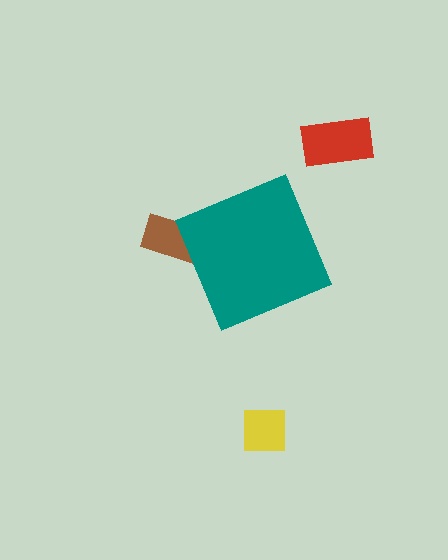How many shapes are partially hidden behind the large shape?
1 shape is partially hidden.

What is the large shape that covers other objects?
A teal diamond.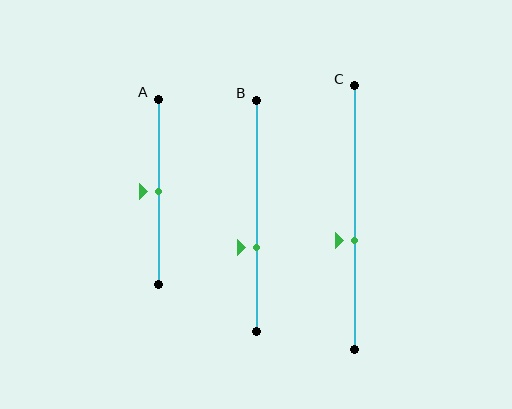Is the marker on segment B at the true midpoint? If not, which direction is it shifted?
No, the marker on segment B is shifted downward by about 14% of the segment length.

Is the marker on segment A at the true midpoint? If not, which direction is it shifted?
Yes, the marker on segment A is at the true midpoint.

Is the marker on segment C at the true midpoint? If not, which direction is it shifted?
No, the marker on segment C is shifted downward by about 9% of the segment length.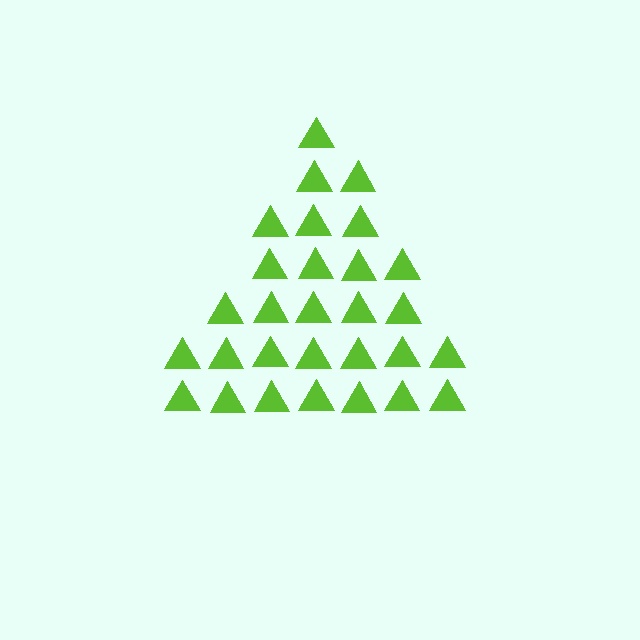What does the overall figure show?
The overall figure shows a triangle.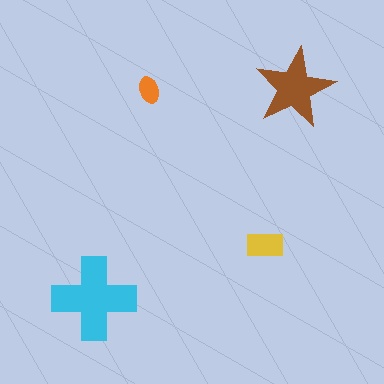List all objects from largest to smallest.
The cyan cross, the brown star, the yellow rectangle, the orange ellipse.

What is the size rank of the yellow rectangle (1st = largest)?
3rd.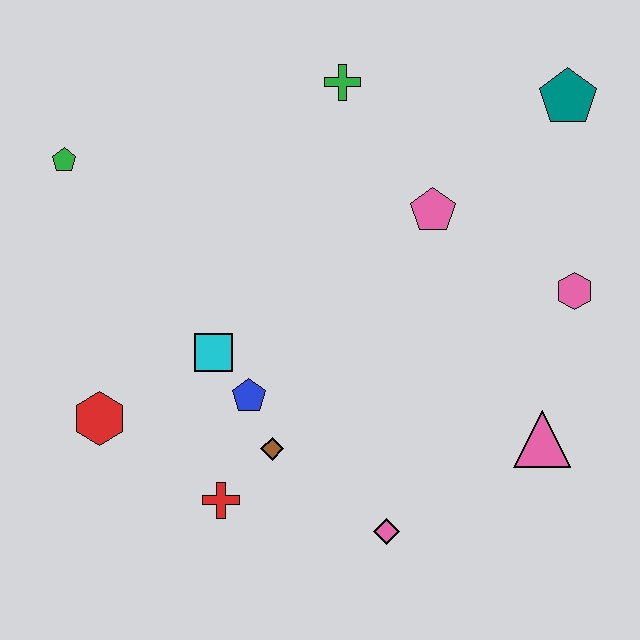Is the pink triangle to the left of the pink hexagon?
Yes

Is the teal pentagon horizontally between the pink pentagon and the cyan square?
No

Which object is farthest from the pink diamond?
The green pentagon is farthest from the pink diamond.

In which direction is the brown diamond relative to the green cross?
The brown diamond is below the green cross.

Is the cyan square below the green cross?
Yes